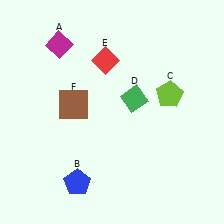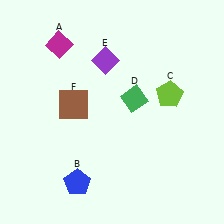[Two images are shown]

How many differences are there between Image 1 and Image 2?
There is 1 difference between the two images.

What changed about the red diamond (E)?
In Image 1, E is red. In Image 2, it changed to purple.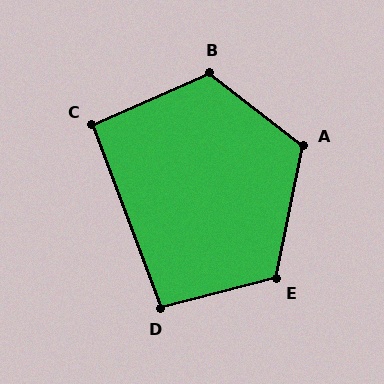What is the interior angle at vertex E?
Approximately 116 degrees (obtuse).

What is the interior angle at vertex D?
Approximately 96 degrees (obtuse).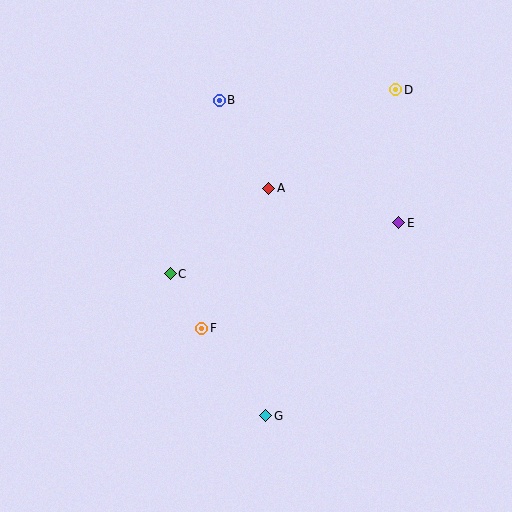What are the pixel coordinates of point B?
Point B is at (219, 100).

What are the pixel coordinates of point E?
Point E is at (399, 223).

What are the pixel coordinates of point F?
Point F is at (202, 328).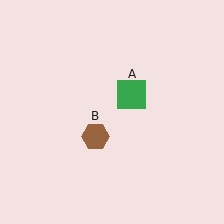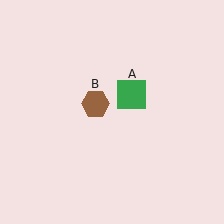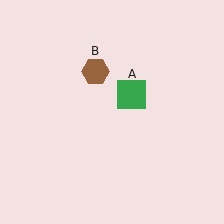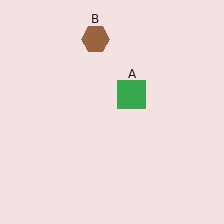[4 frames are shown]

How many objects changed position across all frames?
1 object changed position: brown hexagon (object B).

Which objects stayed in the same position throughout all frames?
Green square (object A) remained stationary.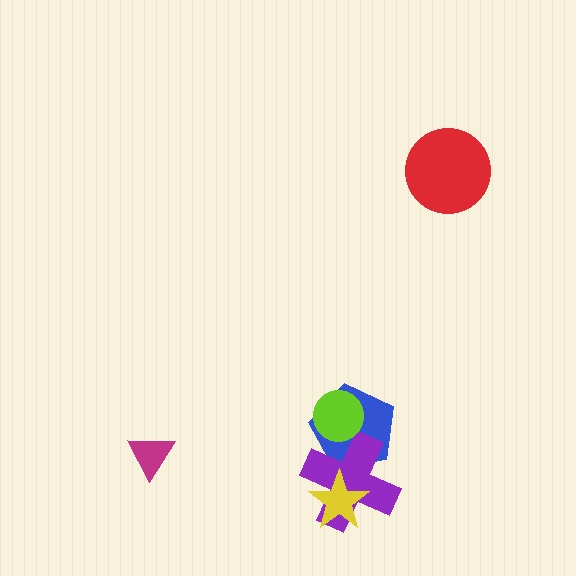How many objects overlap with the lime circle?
1 object overlaps with the lime circle.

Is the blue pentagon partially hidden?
Yes, it is partially covered by another shape.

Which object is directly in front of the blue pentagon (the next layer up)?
The purple cross is directly in front of the blue pentagon.